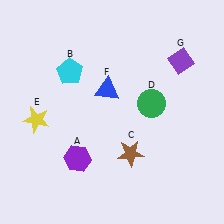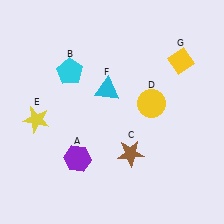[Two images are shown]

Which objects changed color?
D changed from green to yellow. F changed from blue to cyan. G changed from purple to yellow.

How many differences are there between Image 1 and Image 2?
There are 3 differences between the two images.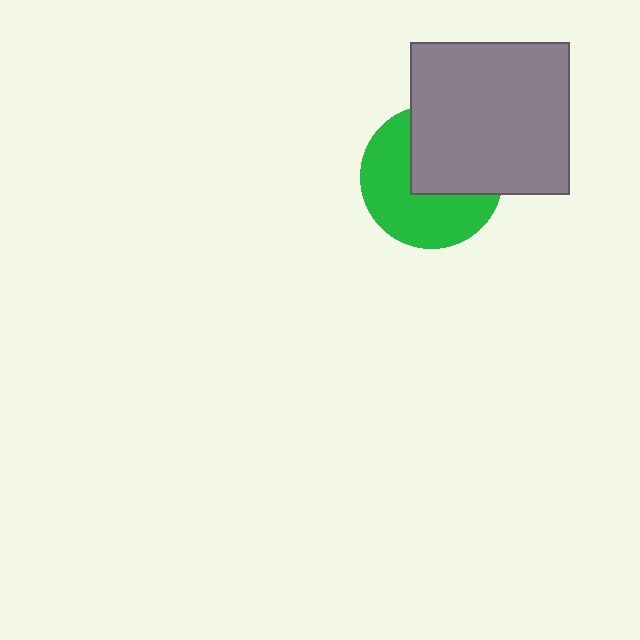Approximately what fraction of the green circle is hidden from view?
Roughly 45% of the green circle is hidden behind the gray rectangle.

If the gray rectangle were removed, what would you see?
You would see the complete green circle.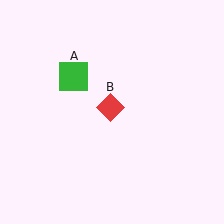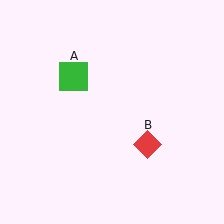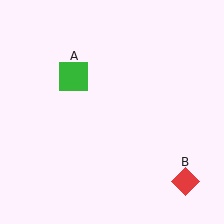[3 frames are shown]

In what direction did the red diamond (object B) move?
The red diamond (object B) moved down and to the right.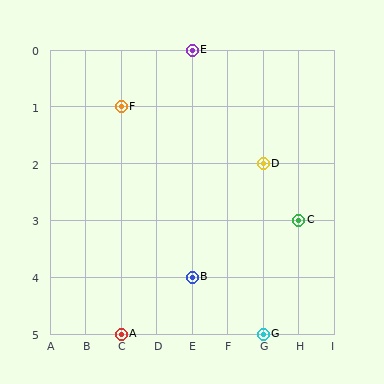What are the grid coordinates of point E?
Point E is at grid coordinates (E, 0).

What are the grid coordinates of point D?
Point D is at grid coordinates (G, 2).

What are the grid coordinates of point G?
Point G is at grid coordinates (G, 5).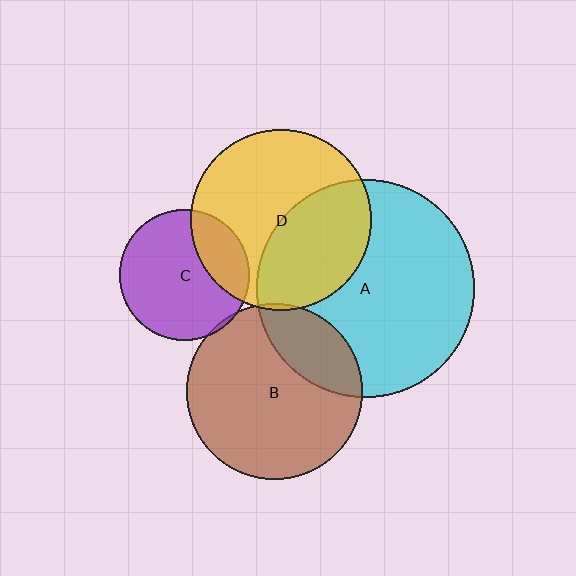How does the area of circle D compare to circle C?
Approximately 1.9 times.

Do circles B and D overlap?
Yes.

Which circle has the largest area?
Circle A (cyan).